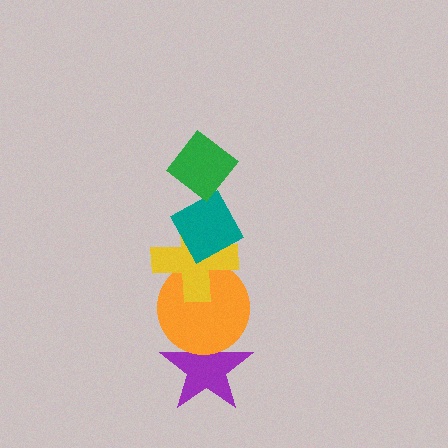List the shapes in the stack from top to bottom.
From top to bottom: the green diamond, the teal diamond, the yellow cross, the orange circle, the purple star.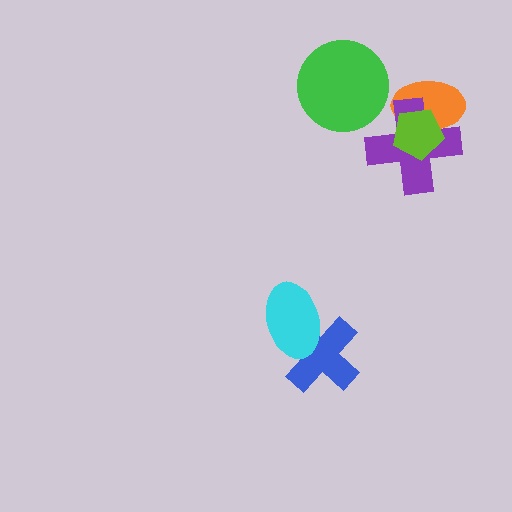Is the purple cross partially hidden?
Yes, it is partially covered by another shape.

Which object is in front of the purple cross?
The lime pentagon is in front of the purple cross.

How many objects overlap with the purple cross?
2 objects overlap with the purple cross.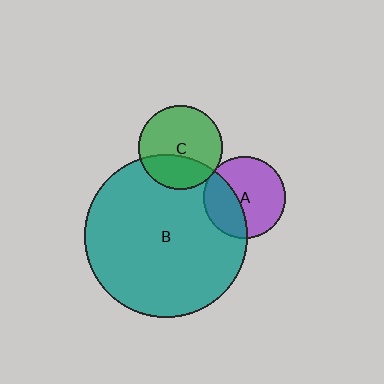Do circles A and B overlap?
Yes.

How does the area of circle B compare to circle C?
Approximately 3.7 times.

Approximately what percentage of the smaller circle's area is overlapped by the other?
Approximately 35%.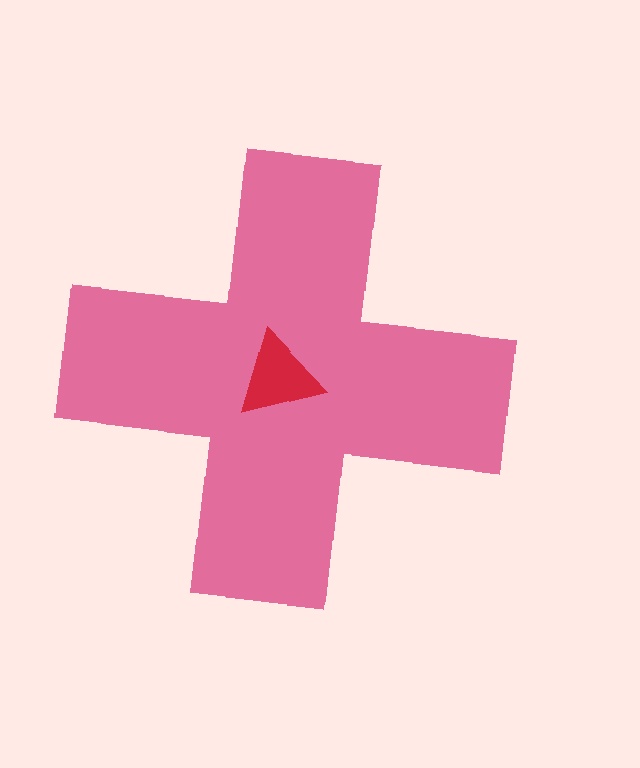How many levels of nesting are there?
2.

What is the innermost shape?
The red triangle.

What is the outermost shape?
The pink cross.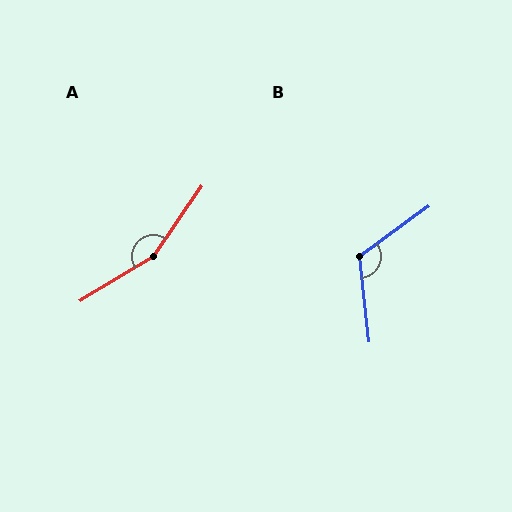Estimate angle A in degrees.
Approximately 156 degrees.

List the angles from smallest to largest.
B (120°), A (156°).